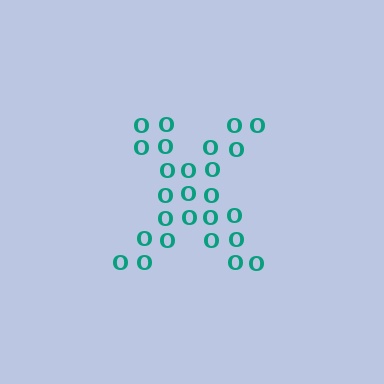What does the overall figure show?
The overall figure shows the letter X.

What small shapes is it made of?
It is made of small letter O's.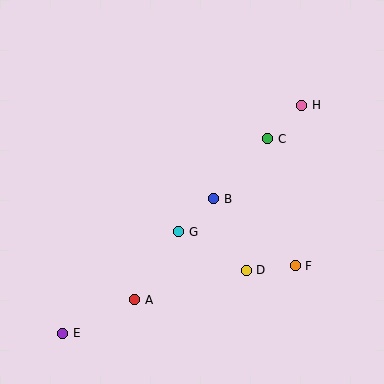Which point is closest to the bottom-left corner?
Point E is closest to the bottom-left corner.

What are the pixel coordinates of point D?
Point D is at (246, 270).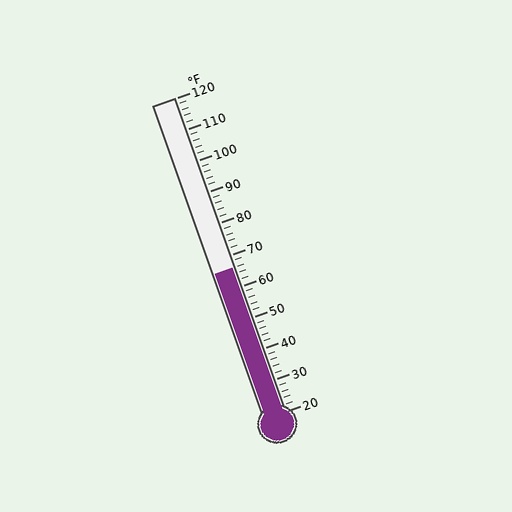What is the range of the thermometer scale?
The thermometer scale ranges from 20°F to 120°F.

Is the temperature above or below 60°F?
The temperature is above 60°F.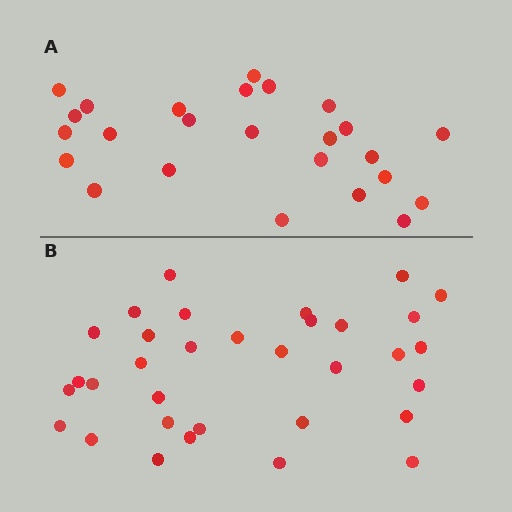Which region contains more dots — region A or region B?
Region B (the bottom region) has more dots.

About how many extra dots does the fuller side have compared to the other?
Region B has roughly 8 or so more dots than region A.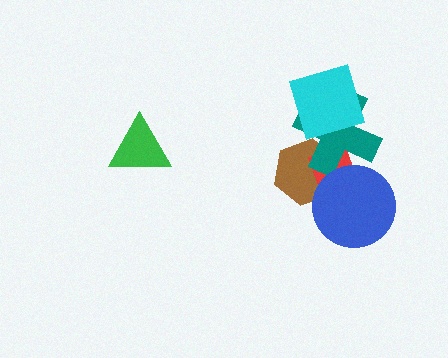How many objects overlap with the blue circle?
3 objects overlap with the blue circle.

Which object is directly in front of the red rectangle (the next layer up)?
The teal cross is directly in front of the red rectangle.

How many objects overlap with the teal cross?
4 objects overlap with the teal cross.